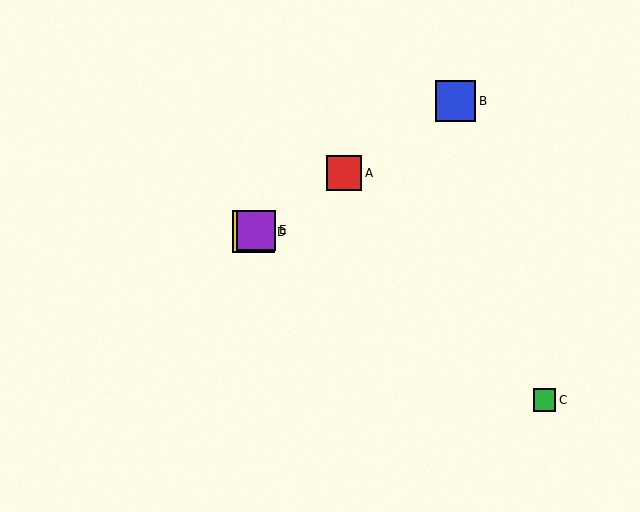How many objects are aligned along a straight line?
4 objects (A, B, D, E) are aligned along a straight line.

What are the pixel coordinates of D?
Object D is at (253, 232).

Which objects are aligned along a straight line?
Objects A, B, D, E are aligned along a straight line.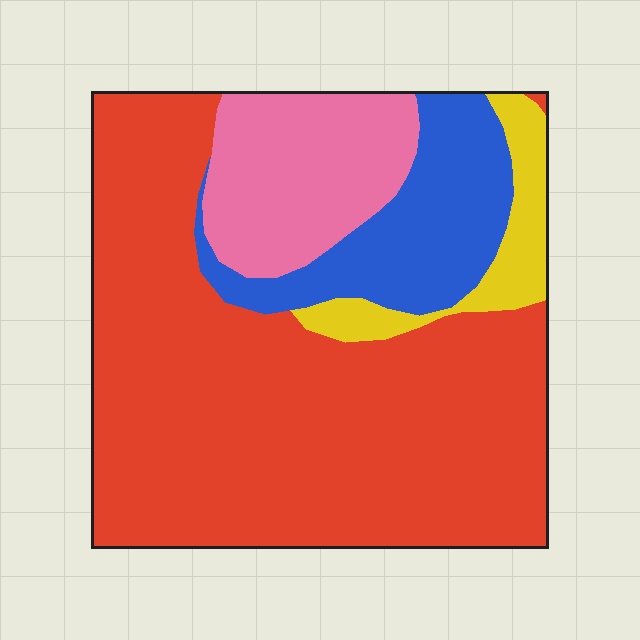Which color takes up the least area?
Yellow, at roughly 5%.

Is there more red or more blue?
Red.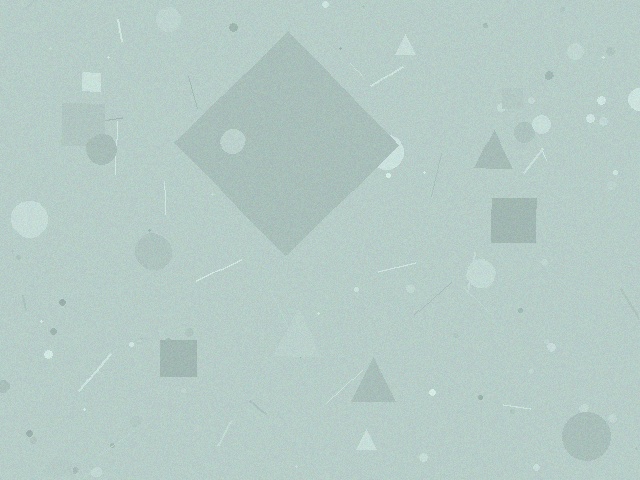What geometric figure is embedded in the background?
A diamond is embedded in the background.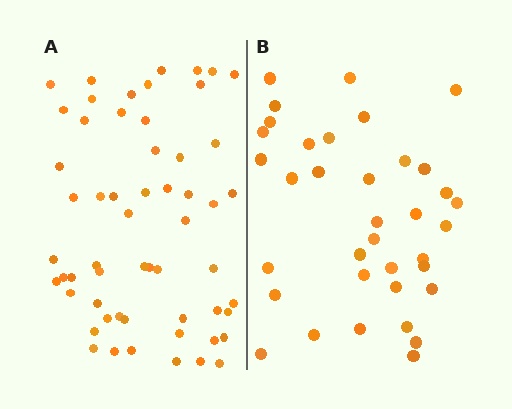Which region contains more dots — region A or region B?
Region A (the left region) has more dots.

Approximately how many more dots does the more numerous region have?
Region A has approximately 20 more dots than region B.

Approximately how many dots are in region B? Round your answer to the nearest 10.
About 40 dots. (The exact count is 36, which rounds to 40.)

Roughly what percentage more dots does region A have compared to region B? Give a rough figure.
About 60% more.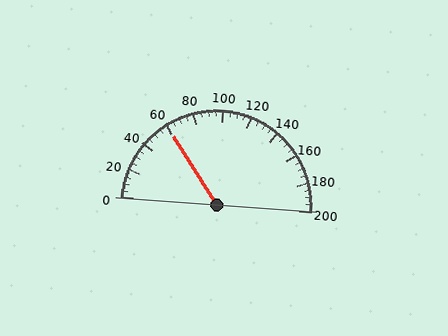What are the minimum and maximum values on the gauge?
The gauge ranges from 0 to 200.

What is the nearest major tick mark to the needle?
The nearest major tick mark is 60.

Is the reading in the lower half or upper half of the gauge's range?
The reading is in the lower half of the range (0 to 200).